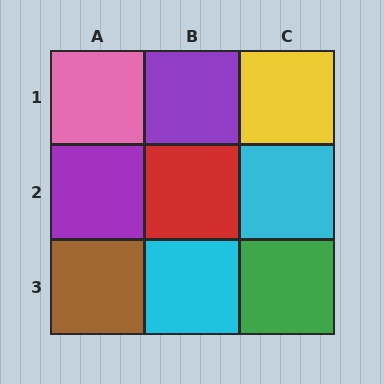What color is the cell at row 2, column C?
Cyan.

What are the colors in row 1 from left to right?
Pink, purple, yellow.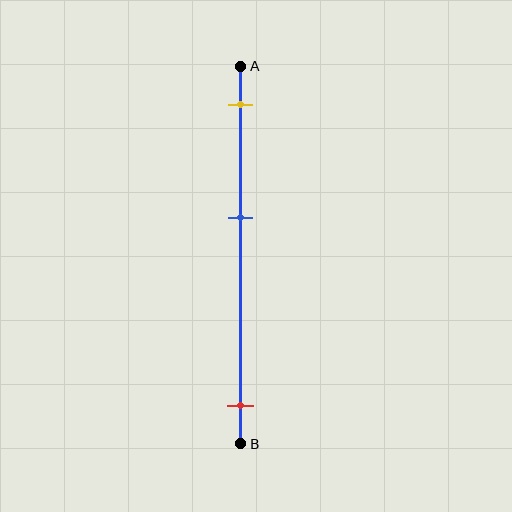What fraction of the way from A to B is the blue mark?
The blue mark is approximately 40% (0.4) of the way from A to B.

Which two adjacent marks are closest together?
The yellow and blue marks are the closest adjacent pair.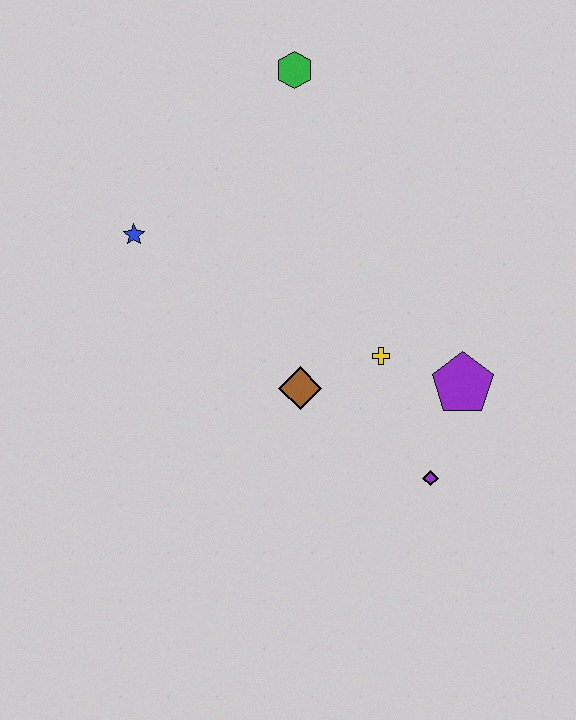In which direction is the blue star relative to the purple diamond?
The blue star is to the left of the purple diamond.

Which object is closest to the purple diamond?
The purple pentagon is closest to the purple diamond.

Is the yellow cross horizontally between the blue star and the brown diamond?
No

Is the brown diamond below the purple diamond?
No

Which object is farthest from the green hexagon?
The purple diamond is farthest from the green hexagon.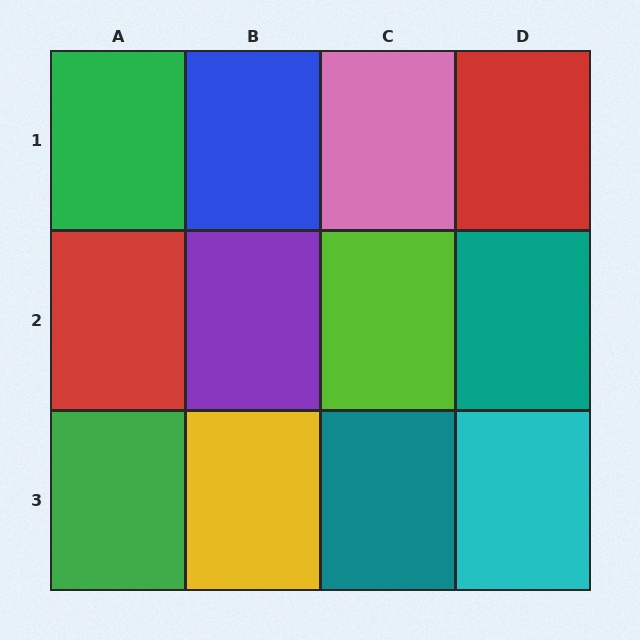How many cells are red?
2 cells are red.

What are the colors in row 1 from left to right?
Green, blue, pink, red.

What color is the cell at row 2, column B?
Purple.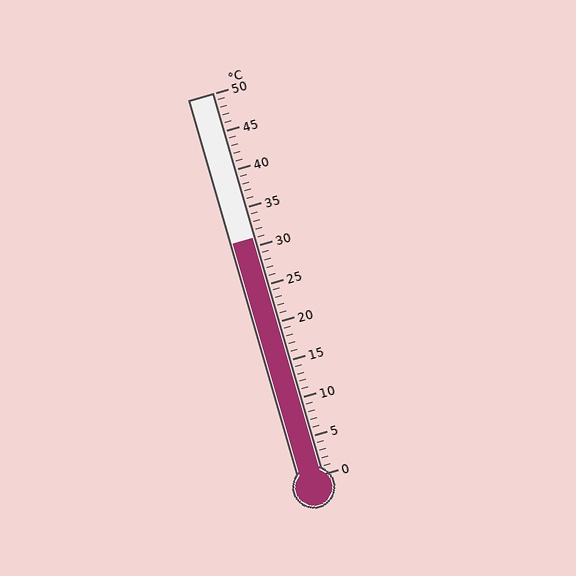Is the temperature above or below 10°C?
The temperature is above 10°C.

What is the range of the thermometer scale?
The thermometer scale ranges from 0°C to 50°C.